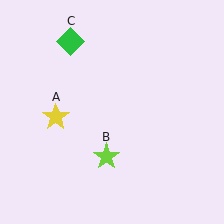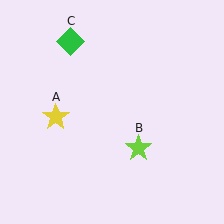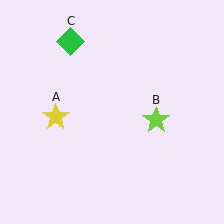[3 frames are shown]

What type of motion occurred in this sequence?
The lime star (object B) rotated counterclockwise around the center of the scene.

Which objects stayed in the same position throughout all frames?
Yellow star (object A) and green diamond (object C) remained stationary.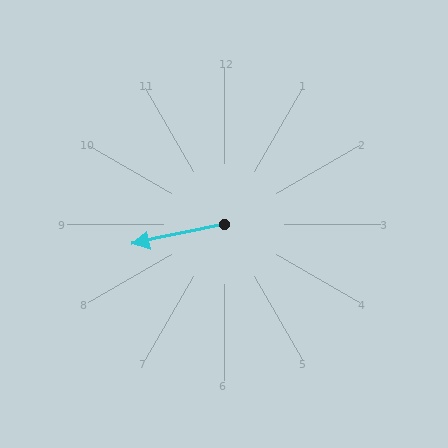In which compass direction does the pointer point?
West.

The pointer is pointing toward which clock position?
Roughly 9 o'clock.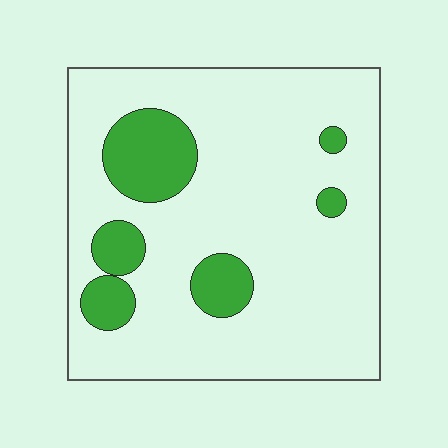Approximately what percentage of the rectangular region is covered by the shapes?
Approximately 15%.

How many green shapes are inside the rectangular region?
6.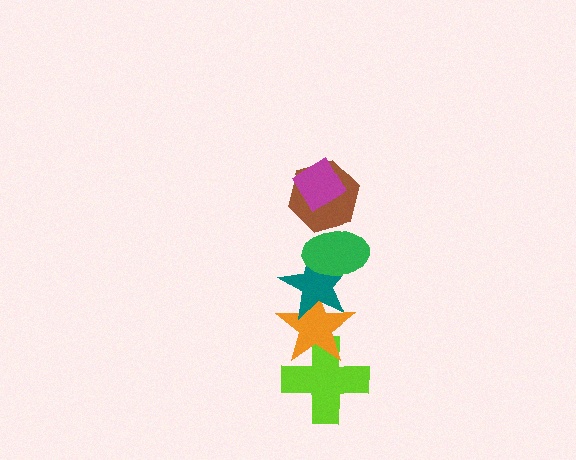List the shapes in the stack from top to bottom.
From top to bottom: the magenta diamond, the brown hexagon, the green ellipse, the teal star, the orange star, the lime cross.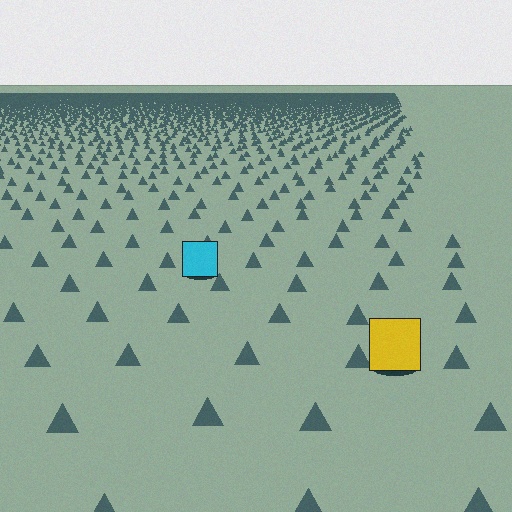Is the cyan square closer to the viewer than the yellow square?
No. The yellow square is closer — you can tell from the texture gradient: the ground texture is coarser near it.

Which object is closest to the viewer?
The yellow square is closest. The texture marks near it are larger and more spread out.